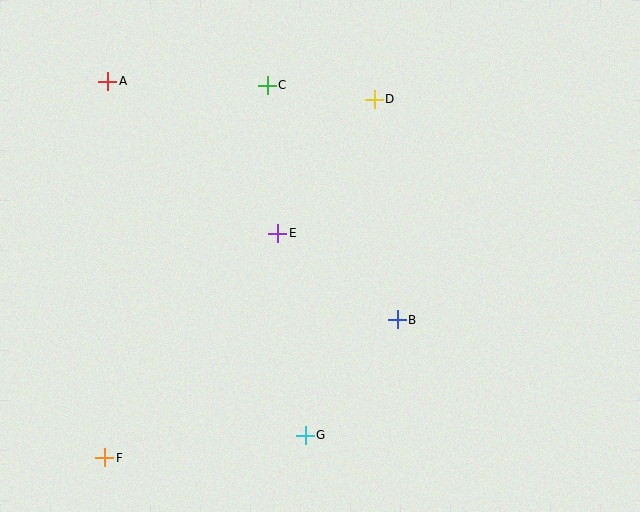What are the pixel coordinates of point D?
Point D is at (374, 99).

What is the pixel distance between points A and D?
The distance between A and D is 267 pixels.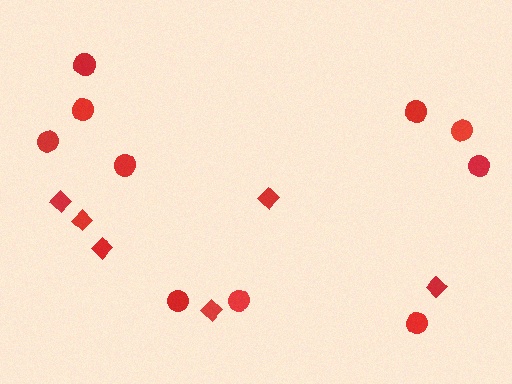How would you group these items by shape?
There are 2 groups: one group of diamonds (6) and one group of circles (10).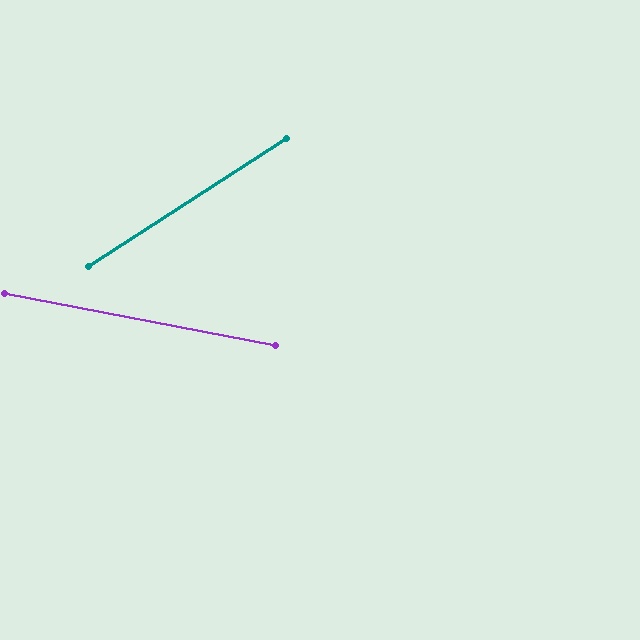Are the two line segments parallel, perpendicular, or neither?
Neither parallel nor perpendicular — they differ by about 44°.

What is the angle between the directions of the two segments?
Approximately 44 degrees.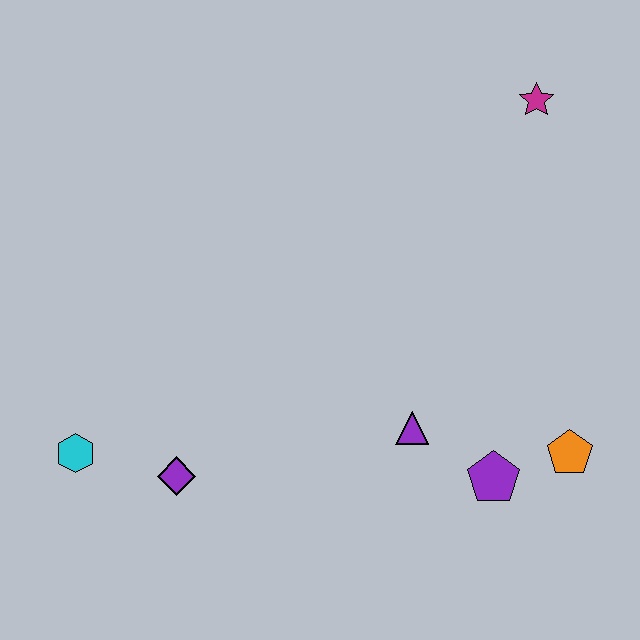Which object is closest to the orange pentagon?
The purple pentagon is closest to the orange pentagon.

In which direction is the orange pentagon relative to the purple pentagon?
The orange pentagon is to the right of the purple pentagon.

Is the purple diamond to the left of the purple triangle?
Yes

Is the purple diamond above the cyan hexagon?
No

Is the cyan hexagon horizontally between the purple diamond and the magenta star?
No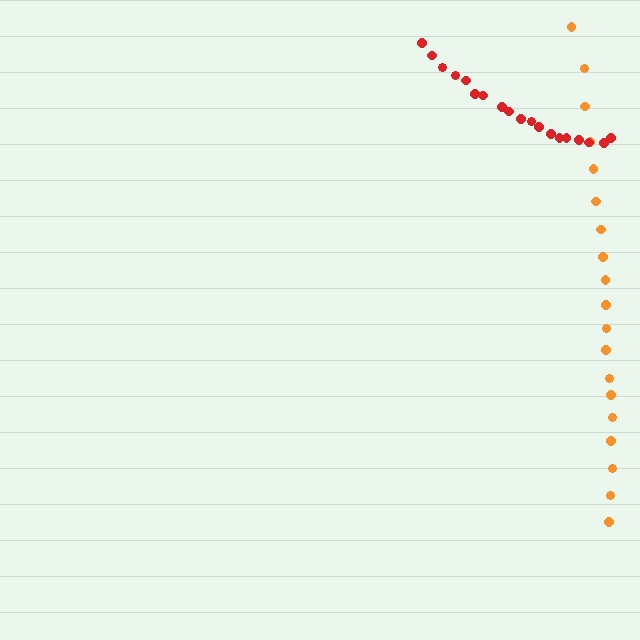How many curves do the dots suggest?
There are 2 distinct paths.